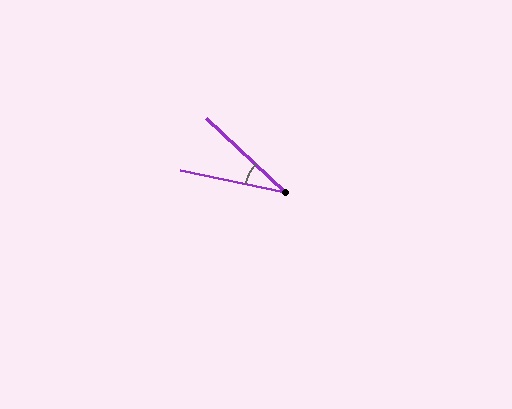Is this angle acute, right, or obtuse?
It is acute.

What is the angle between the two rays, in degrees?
Approximately 31 degrees.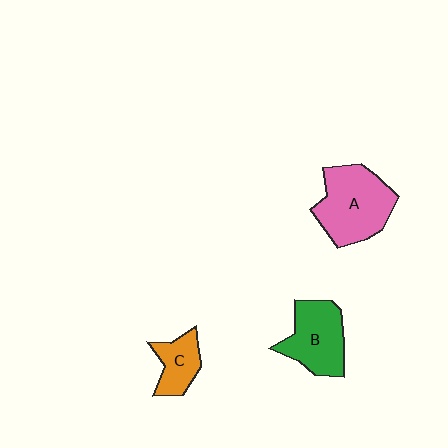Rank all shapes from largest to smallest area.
From largest to smallest: A (pink), B (green), C (orange).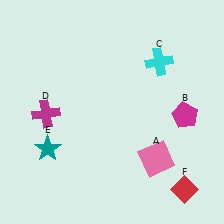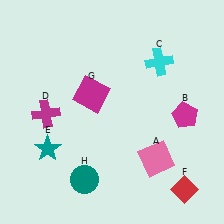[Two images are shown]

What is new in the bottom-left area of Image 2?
A teal circle (H) was added in the bottom-left area of Image 2.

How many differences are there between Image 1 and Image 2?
There are 2 differences between the two images.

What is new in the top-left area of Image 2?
A magenta square (G) was added in the top-left area of Image 2.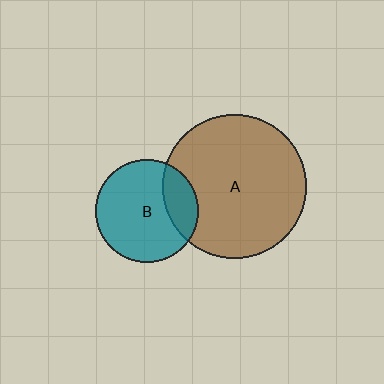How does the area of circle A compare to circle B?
Approximately 2.0 times.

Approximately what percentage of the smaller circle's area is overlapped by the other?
Approximately 20%.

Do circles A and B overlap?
Yes.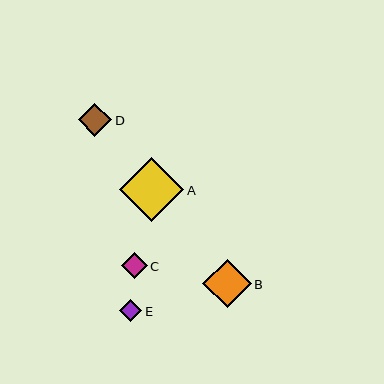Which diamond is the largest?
Diamond A is the largest with a size of approximately 64 pixels.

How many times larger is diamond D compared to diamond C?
Diamond D is approximately 1.3 times the size of diamond C.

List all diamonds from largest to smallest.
From largest to smallest: A, B, D, C, E.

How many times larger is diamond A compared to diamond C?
Diamond A is approximately 2.5 times the size of diamond C.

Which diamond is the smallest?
Diamond E is the smallest with a size of approximately 22 pixels.